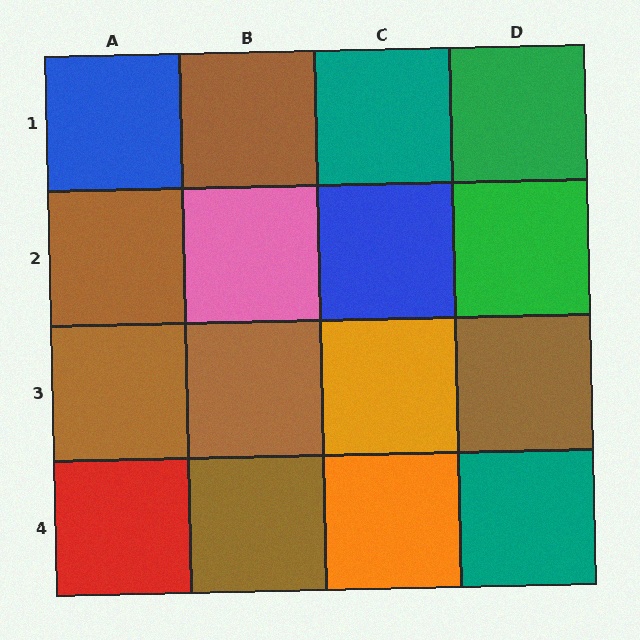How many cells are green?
2 cells are green.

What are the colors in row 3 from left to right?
Brown, brown, orange, brown.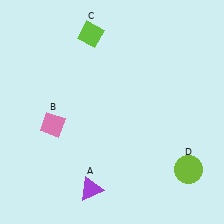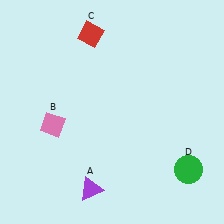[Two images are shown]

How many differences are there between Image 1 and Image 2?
There are 2 differences between the two images.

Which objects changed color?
C changed from lime to red. D changed from lime to green.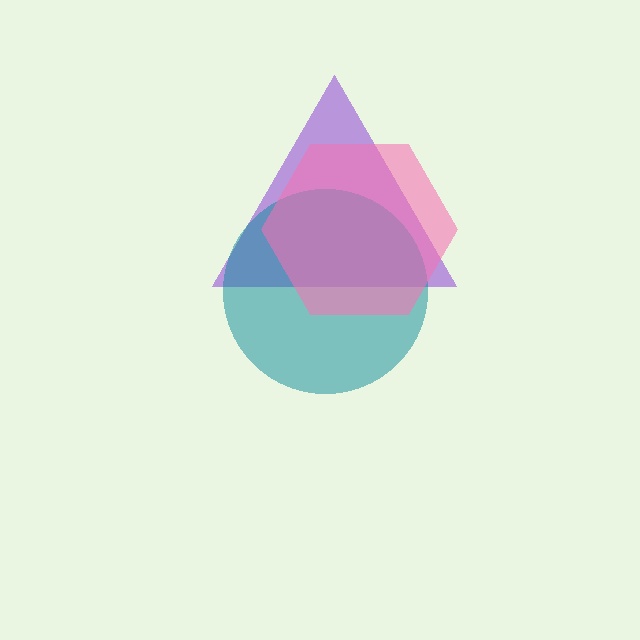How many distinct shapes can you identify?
There are 3 distinct shapes: a purple triangle, a teal circle, a pink hexagon.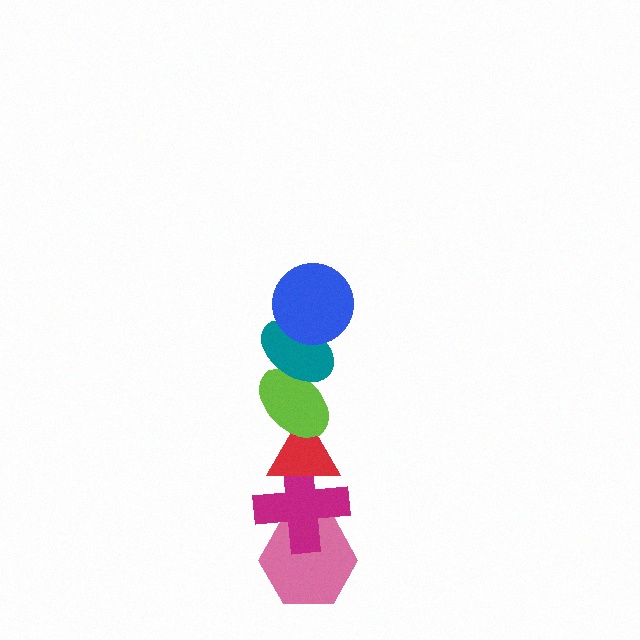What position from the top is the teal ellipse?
The teal ellipse is 2nd from the top.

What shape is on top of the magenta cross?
The red triangle is on top of the magenta cross.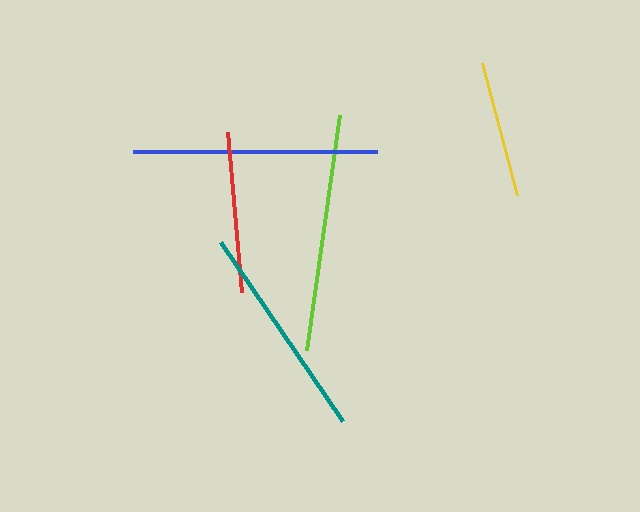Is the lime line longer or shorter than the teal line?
The lime line is longer than the teal line.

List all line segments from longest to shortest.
From longest to shortest: blue, lime, teal, red, yellow.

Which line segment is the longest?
The blue line is the longest at approximately 244 pixels.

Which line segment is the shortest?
The yellow line is the shortest at approximately 137 pixels.